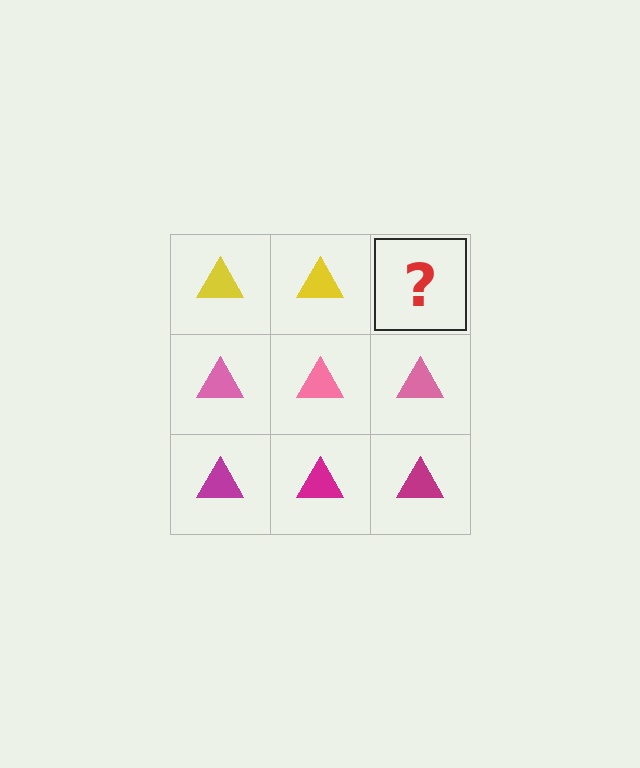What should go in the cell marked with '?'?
The missing cell should contain a yellow triangle.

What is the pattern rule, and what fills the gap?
The rule is that each row has a consistent color. The gap should be filled with a yellow triangle.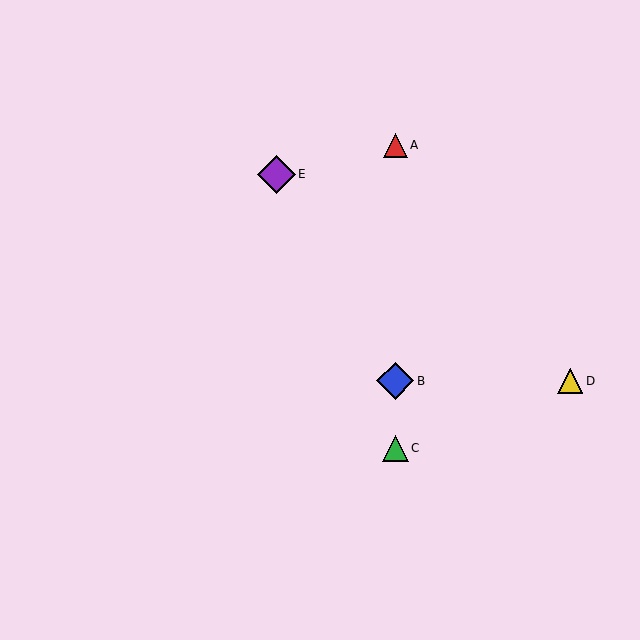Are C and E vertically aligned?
No, C is at x≈395 and E is at x≈276.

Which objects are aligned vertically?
Objects A, B, C are aligned vertically.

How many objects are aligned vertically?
3 objects (A, B, C) are aligned vertically.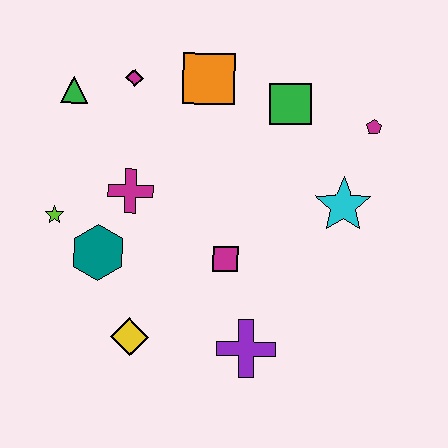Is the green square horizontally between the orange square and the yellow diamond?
No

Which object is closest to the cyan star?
The magenta pentagon is closest to the cyan star.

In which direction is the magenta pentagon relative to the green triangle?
The magenta pentagon is to the right of the green triangle.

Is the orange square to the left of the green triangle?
No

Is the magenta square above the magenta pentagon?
No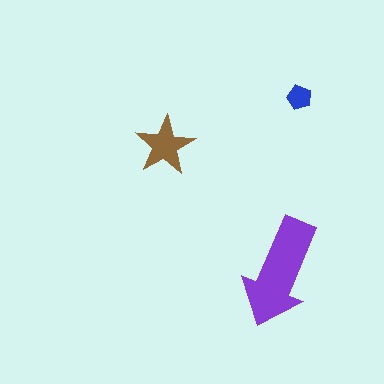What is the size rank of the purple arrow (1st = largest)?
1st.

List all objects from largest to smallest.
The purple arrow, the brown star, the blue pentagon.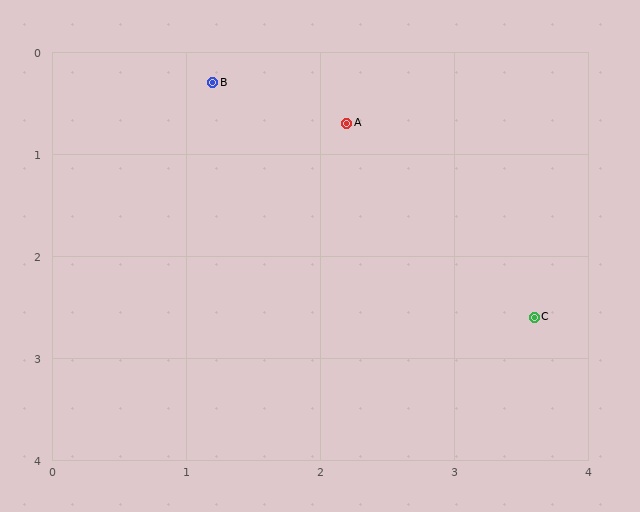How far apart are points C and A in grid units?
Points C and A are about 2.4 grid units apart.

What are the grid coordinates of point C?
Point C is at approximately (3.6, 2.6).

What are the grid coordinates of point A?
Point A is at approximately (2.2, 0.7).